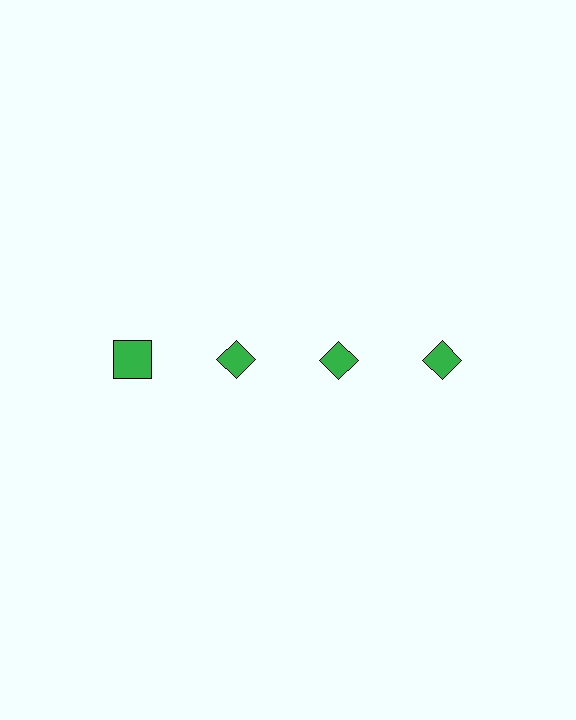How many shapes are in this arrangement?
There are 4 shapes arranged in a grid pattern.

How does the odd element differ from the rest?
It has a different shape: square instead of diamond.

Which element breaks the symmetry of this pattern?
The green square in the top row, leftmost column breaks the symmetry. All other shapes are green diamonds.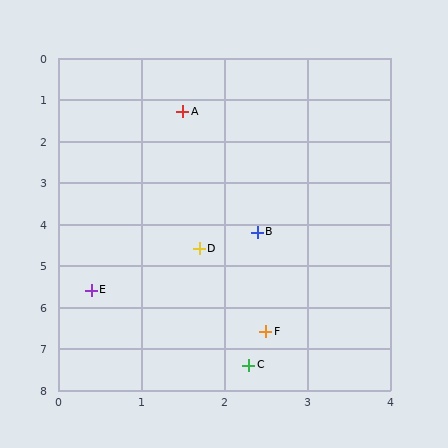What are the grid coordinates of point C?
Point C is at approximately (2.3, 7.4).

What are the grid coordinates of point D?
Point D is at approximately (1.7, 4.6).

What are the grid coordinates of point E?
Point E is at approximately (0.4, 5.6).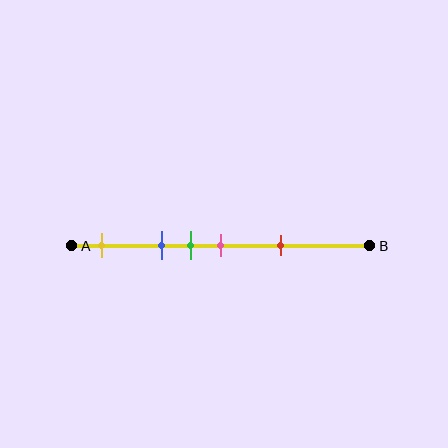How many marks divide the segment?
There are 5 marks dividing the segment.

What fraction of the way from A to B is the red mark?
The red mark is approximately 70% (0.7) of the way from A to B.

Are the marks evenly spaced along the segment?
No, the marks are not evenly spaced.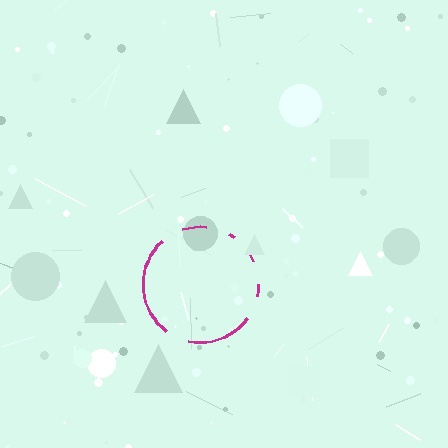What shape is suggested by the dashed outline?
The dashed outline suggests a circle.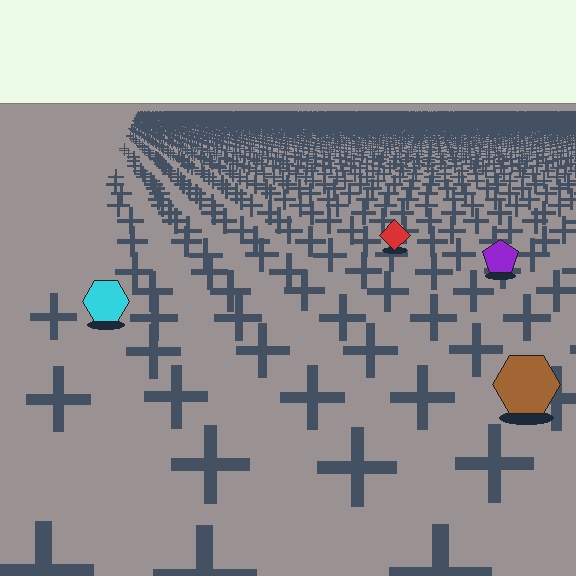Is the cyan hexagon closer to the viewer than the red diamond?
Yes. The cyan hexagon is closer — you can tell from the texture gradient: the ground texture is coarser near it.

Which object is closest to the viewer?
The brown hexagon is closest. The texture marks near it are larger and more spread out.